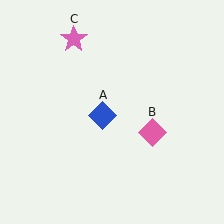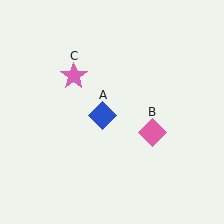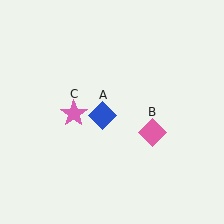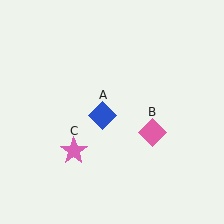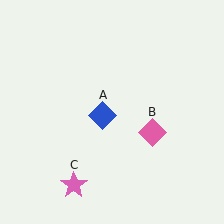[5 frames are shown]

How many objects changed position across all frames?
1 object changed position: pink star (object C).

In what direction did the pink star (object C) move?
The pink star (object C) moved down.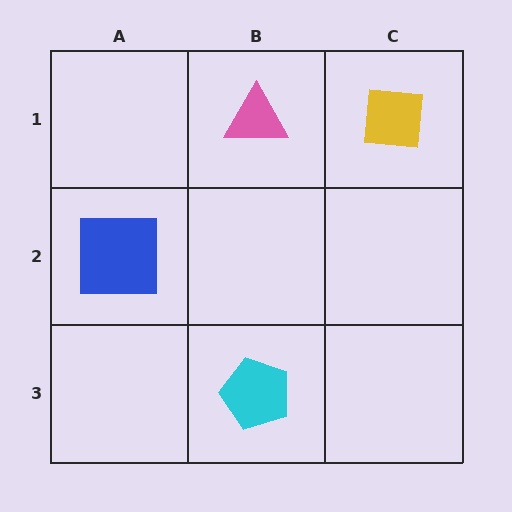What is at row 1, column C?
A yellow square.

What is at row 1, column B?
A pink triangle.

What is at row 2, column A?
A blue square.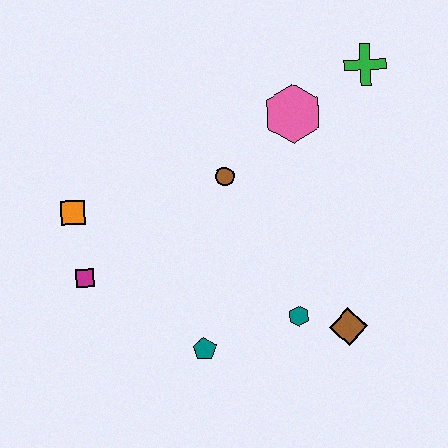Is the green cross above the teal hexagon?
Yes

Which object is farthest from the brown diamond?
The orange square is farthest from the brown diamond.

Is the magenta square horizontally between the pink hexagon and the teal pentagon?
No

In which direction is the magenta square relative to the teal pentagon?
The magenta square is to the left of the teal pentagon.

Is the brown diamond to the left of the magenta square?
No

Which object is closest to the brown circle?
The pink hexagon is closest to the brown circle.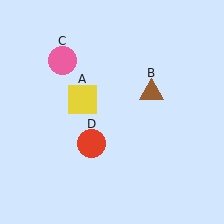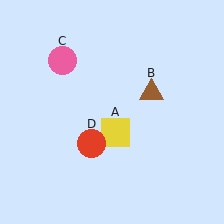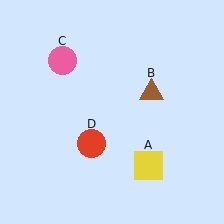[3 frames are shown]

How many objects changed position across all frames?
1 object changed position: yellow square (object A).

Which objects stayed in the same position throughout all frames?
Brown triangle (object B) and pink circle (object C) and red circle (object D) remained stationary.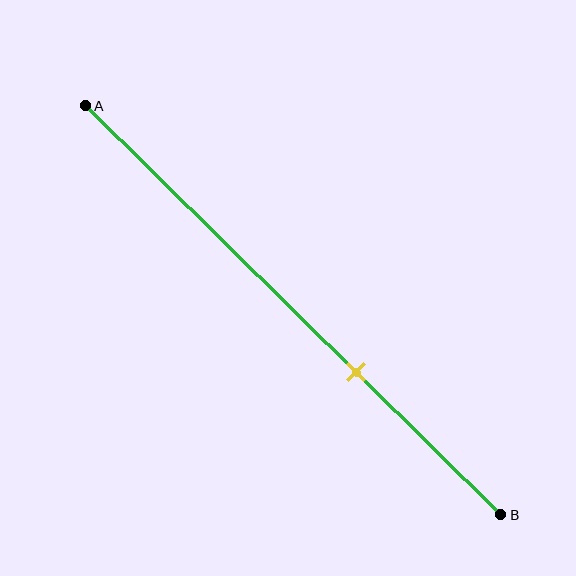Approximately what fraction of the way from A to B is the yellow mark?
The yellow mark is approximately 65% of the way from A to B.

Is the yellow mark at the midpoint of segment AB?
No, the mark is at about 65% from A, not at the 50% midpoint.